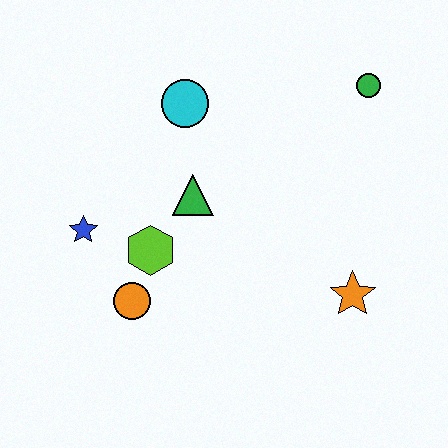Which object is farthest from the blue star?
The green circle is farthest from the blue star.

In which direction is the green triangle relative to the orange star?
The green triangle is to the left of the orange star.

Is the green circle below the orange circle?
No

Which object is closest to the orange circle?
The lime hexagon is closest to the orange circle.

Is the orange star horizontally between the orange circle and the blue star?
No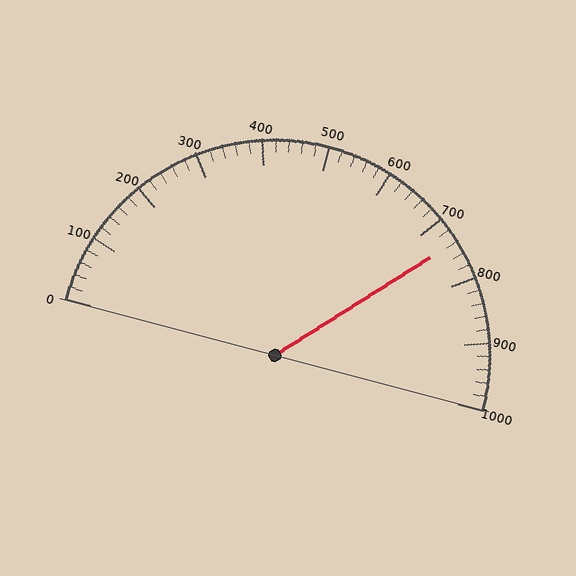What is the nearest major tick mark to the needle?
The nearest major tick mark is 700.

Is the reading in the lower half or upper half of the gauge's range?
The reading is in the upper half of the range (0 to 1000).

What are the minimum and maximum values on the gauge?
The gauge ranges from 0 to 1000.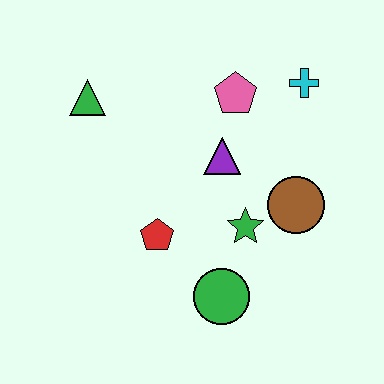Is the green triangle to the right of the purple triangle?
No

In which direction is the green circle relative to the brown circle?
The green circle is below the brown circle.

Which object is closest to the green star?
The brown circle is closest to the green star.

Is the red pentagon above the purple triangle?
No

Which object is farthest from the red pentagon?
The cyan cross is farthest from the red pentagon.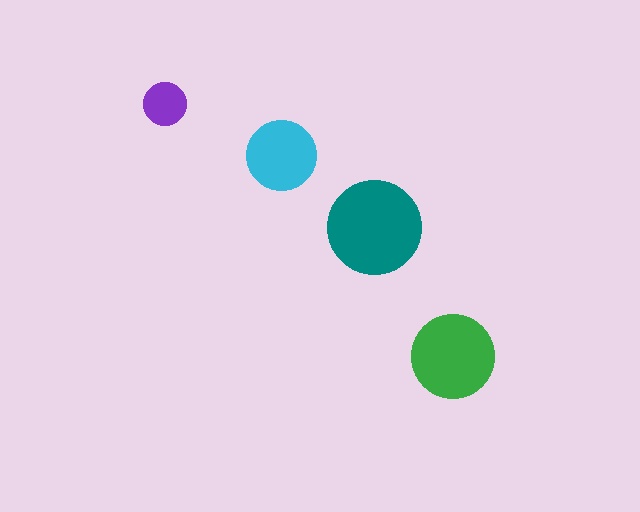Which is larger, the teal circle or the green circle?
The teal one.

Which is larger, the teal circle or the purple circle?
The teal one.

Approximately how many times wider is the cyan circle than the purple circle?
About 1.5 times wider.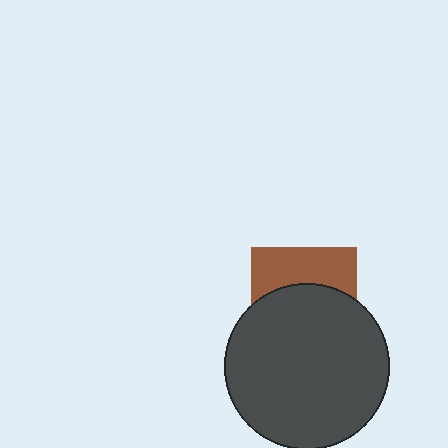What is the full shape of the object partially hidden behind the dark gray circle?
The partially hidden object is a brown square.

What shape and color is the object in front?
The object in front is a dark gray circle.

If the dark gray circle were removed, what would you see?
You would see the complete brown square.